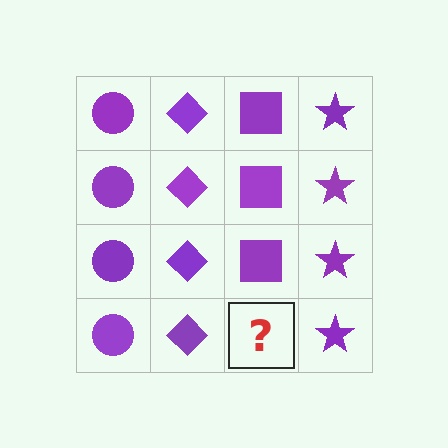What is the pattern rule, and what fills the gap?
The rule is that each column has a consistent shape. The gap should be filled with a purple square.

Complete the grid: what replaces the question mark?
The question mark should be replaced with a purple square.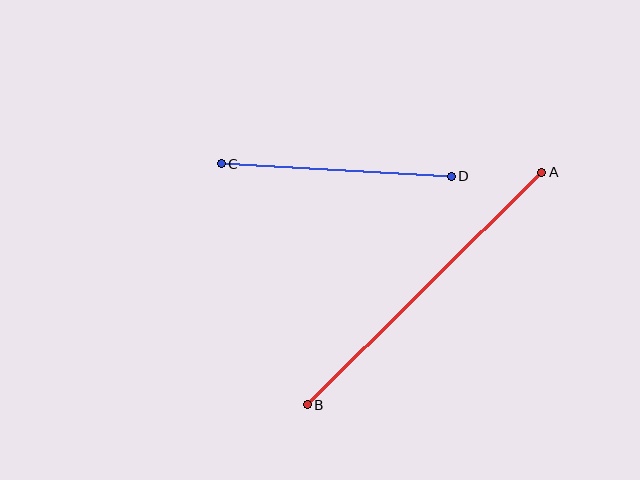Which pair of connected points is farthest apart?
Points A and B are farthest apart.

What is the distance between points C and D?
The distance is approximately 230 pixels.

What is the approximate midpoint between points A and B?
The midpoint is at approximately (424, 289) pixels.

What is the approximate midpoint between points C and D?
The midpoint is at approximately (336, 170) pixels.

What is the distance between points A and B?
The distance is approximately 330 pixels.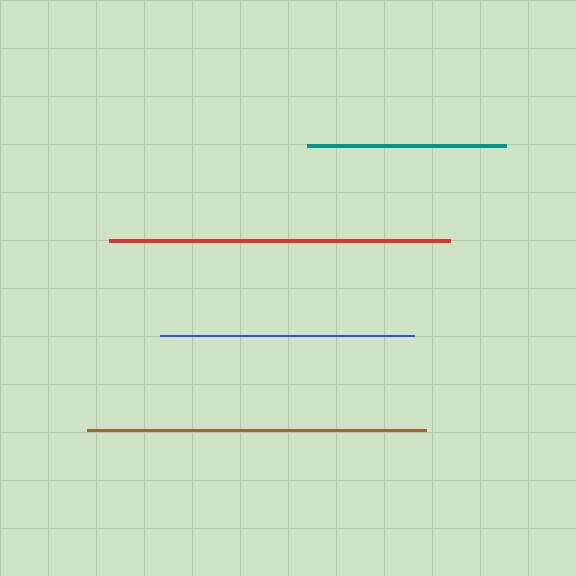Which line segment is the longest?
The red line is the longest at approximately 341 pixels.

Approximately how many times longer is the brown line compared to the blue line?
The brown line is approximately 1.3 times the length of the blue line.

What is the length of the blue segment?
The blue segment is approximately 254 pixels long.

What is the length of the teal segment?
The teal segment is approximately 199 pixels long.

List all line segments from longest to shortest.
From longest to shortest: red, brown, blue, teal.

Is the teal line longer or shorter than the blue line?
The blue line is longer than the teal line.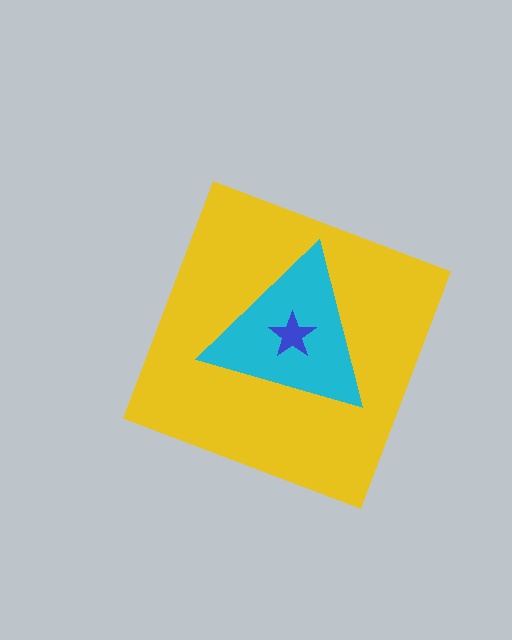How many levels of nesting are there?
3.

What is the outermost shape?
The yellow diamond.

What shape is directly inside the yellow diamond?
The cyan triangle.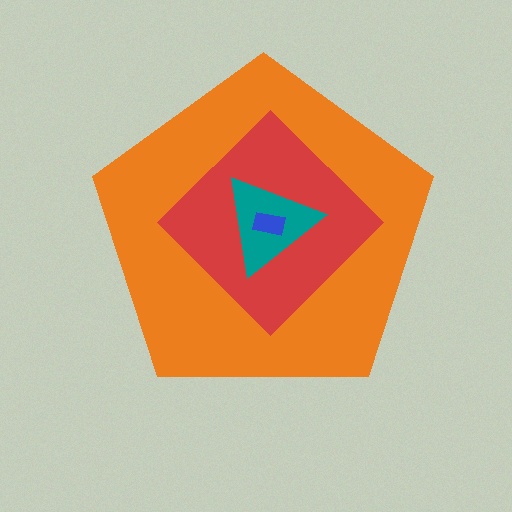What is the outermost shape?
The orange pentagon.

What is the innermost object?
The blue rectangle.